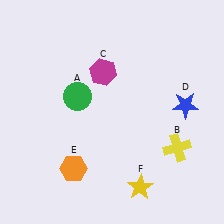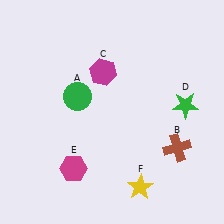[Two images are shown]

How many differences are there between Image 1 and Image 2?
There are 3 differences between the two images.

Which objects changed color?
B changed from yellow to brown. D changed from blue to green. E changed from orange to magenta.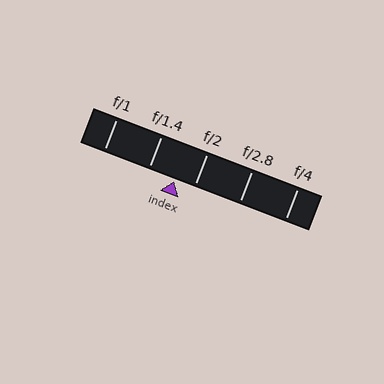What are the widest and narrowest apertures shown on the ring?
The widest aperture shown is f/1 and the narrowest is f/4.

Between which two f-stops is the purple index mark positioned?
The index mark is between f/1.4 and f/2.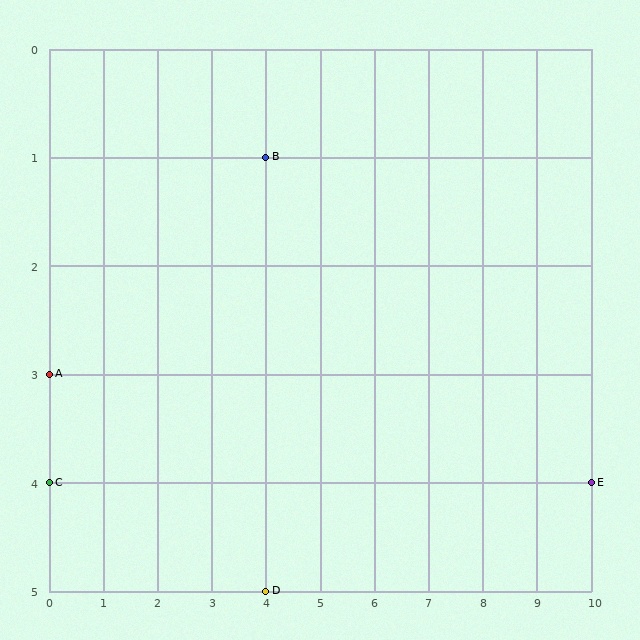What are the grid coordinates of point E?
Point E is at grid coordinates (10, 4).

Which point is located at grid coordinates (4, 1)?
Point B is at (4, 1).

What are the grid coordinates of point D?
Point D is at grid coordinates (4, 5).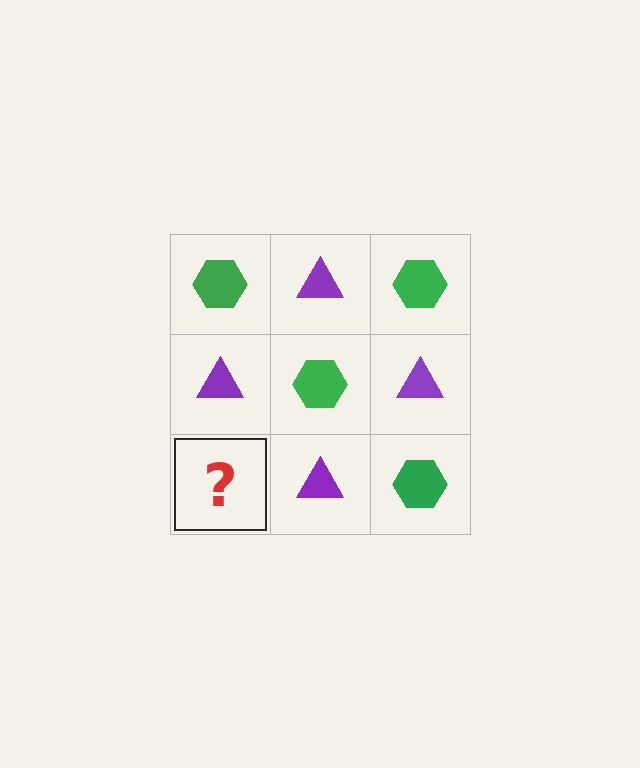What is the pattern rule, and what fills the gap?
The rule is that it alternates green hexagon and purple triangle in a checkerboard pattern. The gap should be filled with a green hexagon.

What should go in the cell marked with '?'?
The missing cell should contain a green hexagon.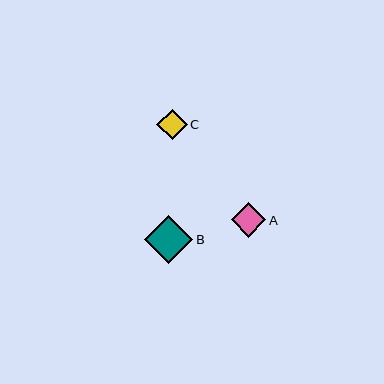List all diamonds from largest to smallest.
From largest to smallest: B, A, C.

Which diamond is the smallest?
Diamond C is the smallest with a size of approximately 30 pixels.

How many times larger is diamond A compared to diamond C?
Diamond A is approximately 1.1 times the size of diamond C.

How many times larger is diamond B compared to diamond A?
Diamond B is approximately 1.4 times the size of diamond A.